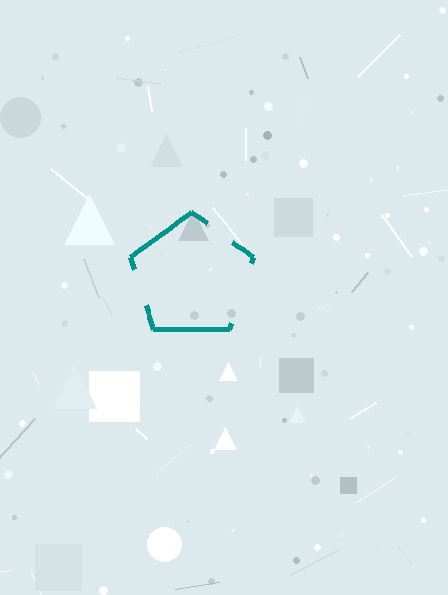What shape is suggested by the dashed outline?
The dashed outline suggests a pentagon.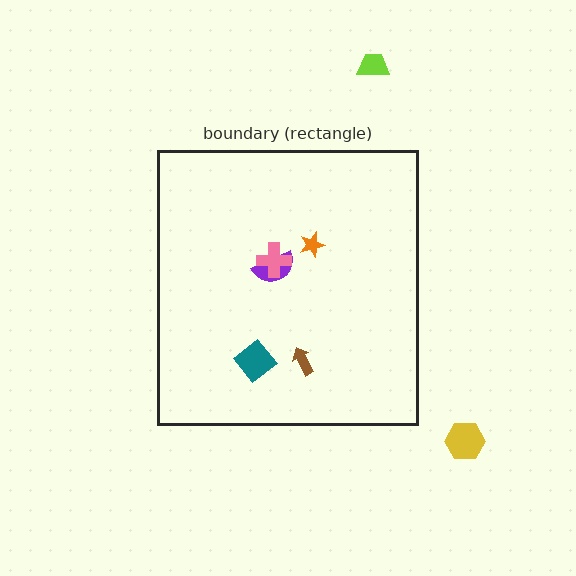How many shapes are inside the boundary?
5 inside, 2 outside.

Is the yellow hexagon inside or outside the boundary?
Outside.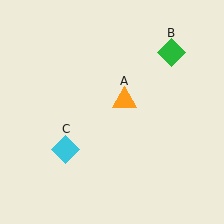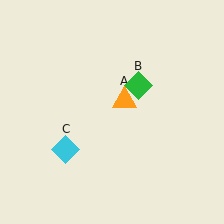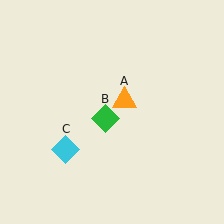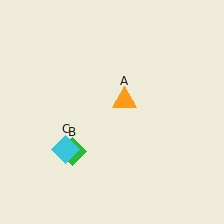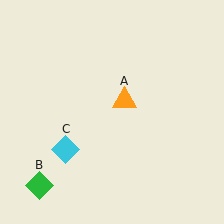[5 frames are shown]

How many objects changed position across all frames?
1 object changed position: green diamond (object B).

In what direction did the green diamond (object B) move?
The green diamond (object B) moved down and to the left.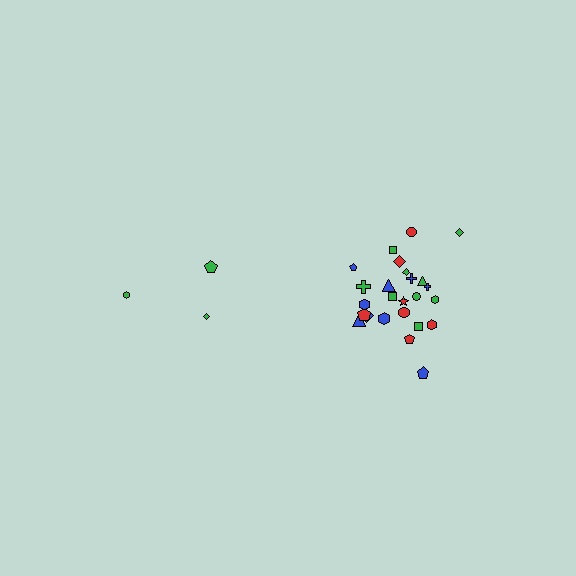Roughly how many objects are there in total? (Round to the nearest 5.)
Roughly 30 objects in total.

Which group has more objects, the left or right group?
The right group.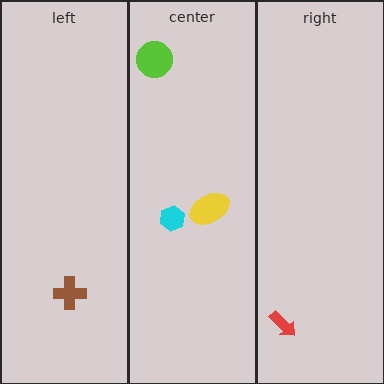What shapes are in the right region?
The red arrow.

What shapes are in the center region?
The lime circle, the yellow ellipse, the cyan hexagon.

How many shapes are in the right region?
1.